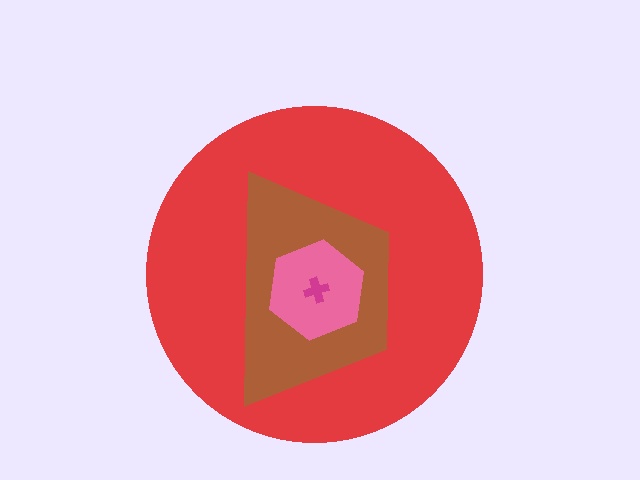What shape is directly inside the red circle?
The brown trapezoid.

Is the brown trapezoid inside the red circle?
Yes.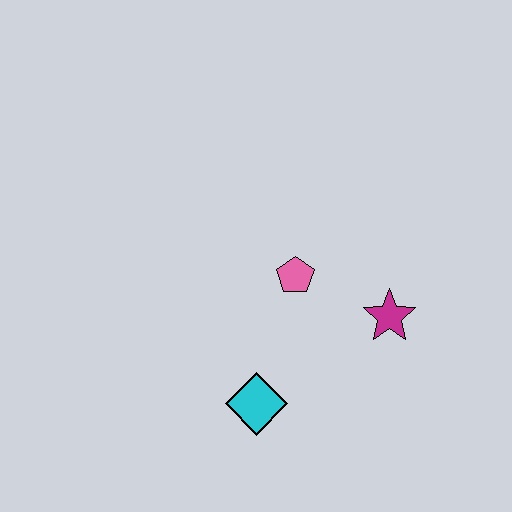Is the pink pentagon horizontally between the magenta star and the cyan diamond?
Yes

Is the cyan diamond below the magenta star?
Yes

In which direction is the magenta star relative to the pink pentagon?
The magenta star is to the right of the pink pentagon.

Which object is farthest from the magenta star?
The cyan diamond is farthest from the magenta star.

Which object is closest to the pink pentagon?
The magenta star is closest to the pink pentagon.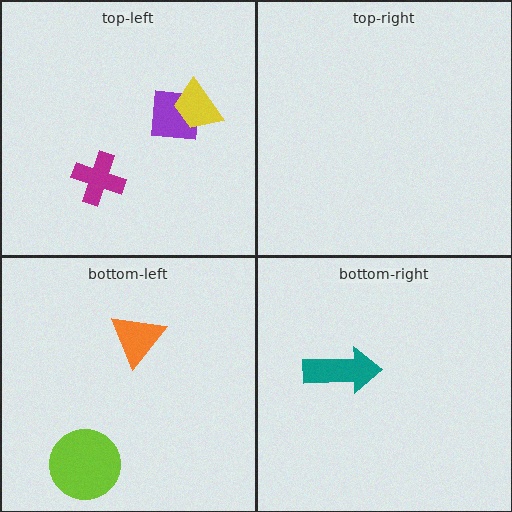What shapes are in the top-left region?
The purple square, the yellow trapezoid, the magenta cross.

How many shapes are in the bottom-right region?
1.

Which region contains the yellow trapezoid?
The top-left region.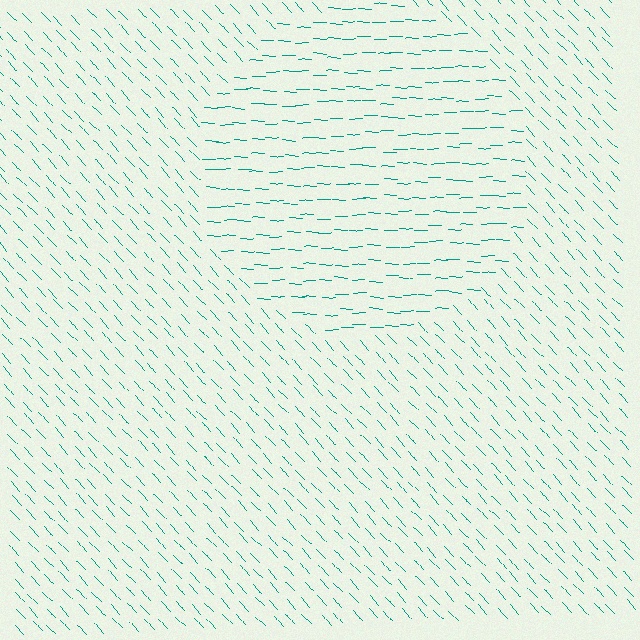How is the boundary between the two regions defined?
The boundary is defined purely by a change in line orientation (approximately 45 degrees difference). All lines are the same color and thickness.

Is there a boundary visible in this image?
Yes, there is a texture boundary formed by a change in line orientation.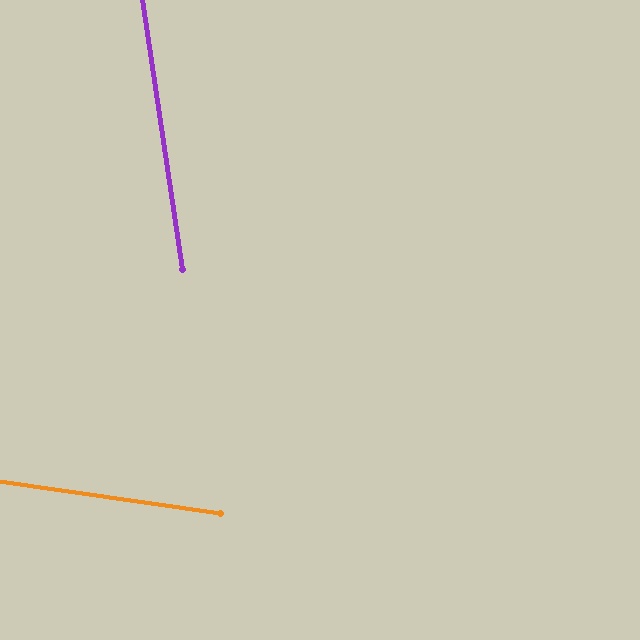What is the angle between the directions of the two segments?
Approximately 73 degrees.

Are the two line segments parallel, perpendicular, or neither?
Neither parallel nor perpendicular — they differ by about 73°.